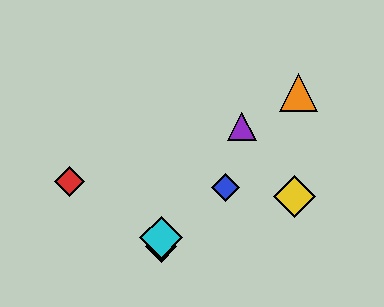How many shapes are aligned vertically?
2 shapes (the green diamond, the cyan diamond) are aligned vertically.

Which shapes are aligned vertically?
The green diamond, the cyan diamond are aligned vertically.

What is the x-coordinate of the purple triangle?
The purple triangle is at x≈242.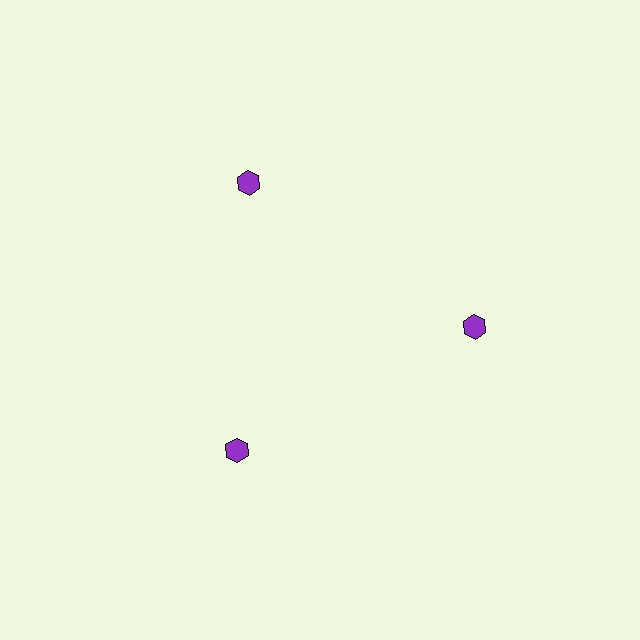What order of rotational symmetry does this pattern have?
This pattern has 3-fold rotational symmetry.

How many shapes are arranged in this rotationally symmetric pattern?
There are 3 shapes, arranged in 3 groups of 1.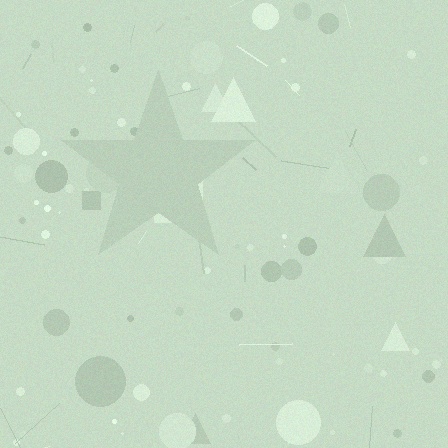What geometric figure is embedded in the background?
A star is embedded in the background.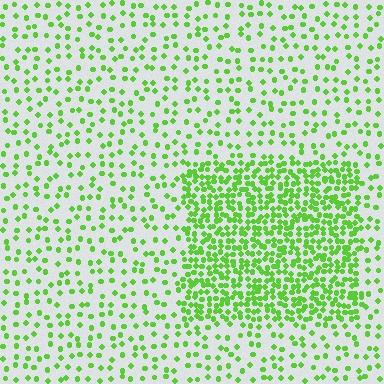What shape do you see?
I see a rectangle.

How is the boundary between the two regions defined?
The boundary is defined by a change in element density (approximately 2.8x ratio). All elements are the same color, size, and shape.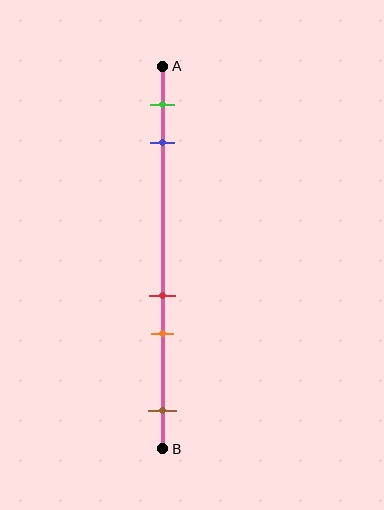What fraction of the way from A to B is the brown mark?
The brown mark is approximately 90% (0.9) of the way from A to B.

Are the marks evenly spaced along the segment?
No, the marks are not evenly spaced.